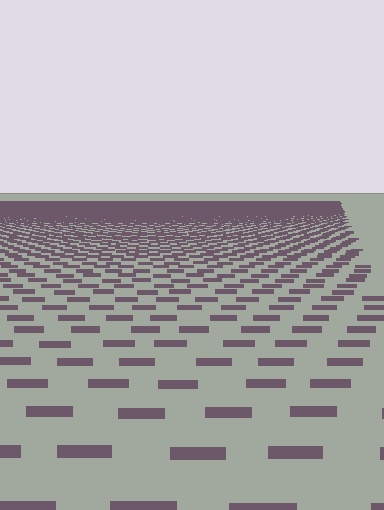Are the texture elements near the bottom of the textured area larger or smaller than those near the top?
Larger. Near the bottom, elements are closer to the viewer and appear at a bigger on-screen size.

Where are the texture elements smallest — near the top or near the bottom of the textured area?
Near the top.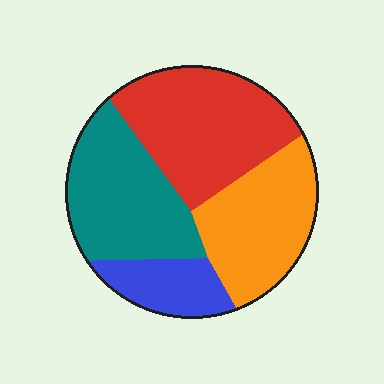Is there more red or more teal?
Red.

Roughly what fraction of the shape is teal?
Teal takes up about one quarter (1/4) of the shape.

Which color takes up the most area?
Red, at roughly 35%.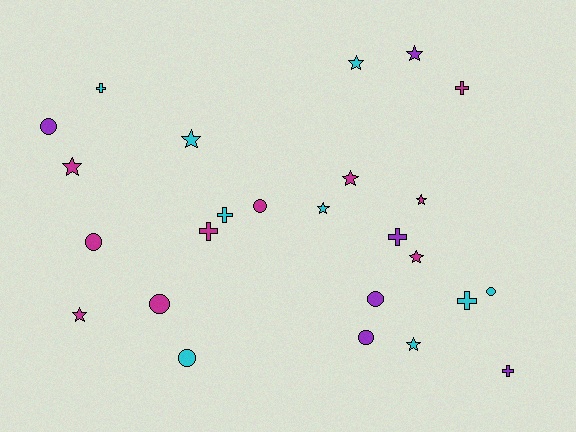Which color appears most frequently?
Magenta, with 10 objects.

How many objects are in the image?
There are 25 objects.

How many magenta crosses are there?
There are 2 magenta crosses.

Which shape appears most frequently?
Star, with 10 objects.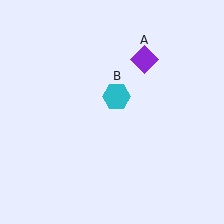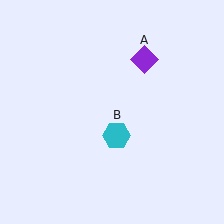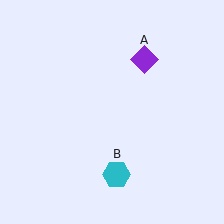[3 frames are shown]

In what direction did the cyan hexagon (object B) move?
The cyan hexagon (object B) moved down.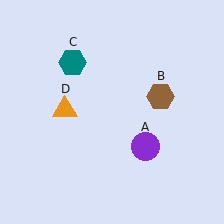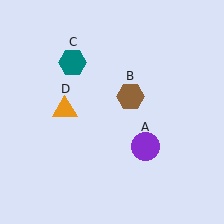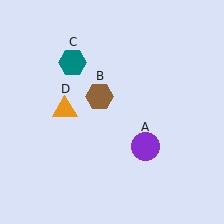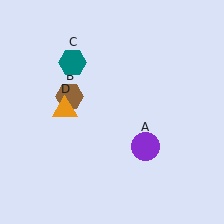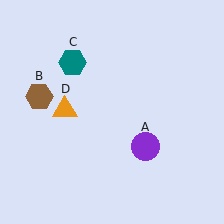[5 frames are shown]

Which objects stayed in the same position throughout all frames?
Purple circle (object A) and teal hexagon (object C) and orange triangle (object D) remained stationary.